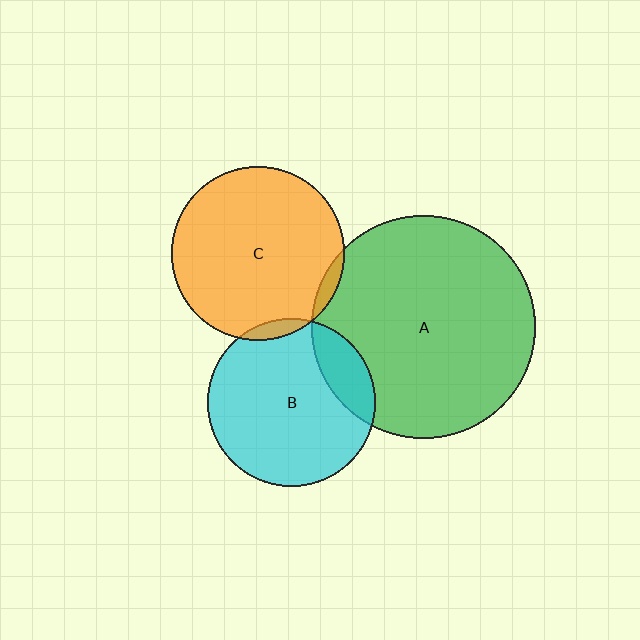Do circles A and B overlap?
Yes.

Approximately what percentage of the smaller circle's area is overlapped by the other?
Approximately 15%.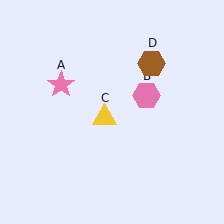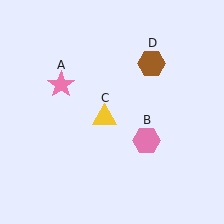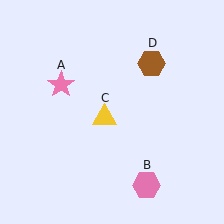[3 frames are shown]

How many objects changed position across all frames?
1 object changed position: pink hexagon (object B).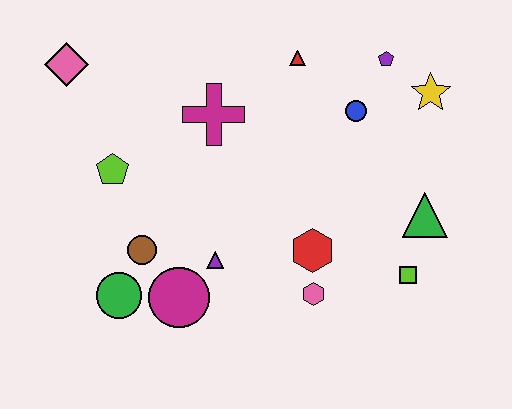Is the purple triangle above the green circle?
Yes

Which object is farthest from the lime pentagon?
The yellow star is farthest from the lime pentagon.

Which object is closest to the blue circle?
The purple pentagon is closest to the blue circle.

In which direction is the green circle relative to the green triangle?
The green circle is to the left of the green triangle.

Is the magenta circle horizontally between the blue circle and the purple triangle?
No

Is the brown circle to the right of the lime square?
No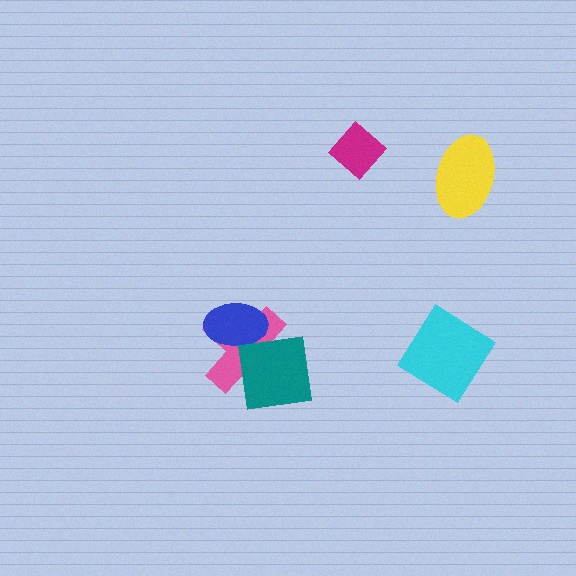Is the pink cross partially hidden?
Yes, it is partially covered by another shape.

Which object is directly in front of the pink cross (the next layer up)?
The blue ellipse is directly in front of the pink cross.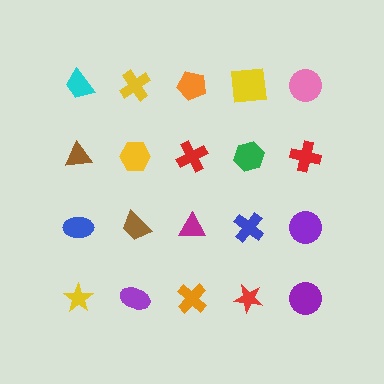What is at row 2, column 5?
A red cross.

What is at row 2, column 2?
A yellow hexagon.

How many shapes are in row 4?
5 shapes.